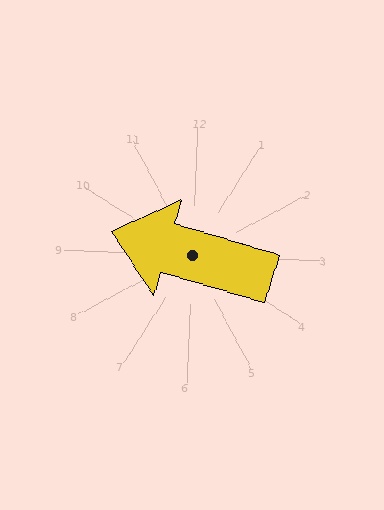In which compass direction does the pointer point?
West.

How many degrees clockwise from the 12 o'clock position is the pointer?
Approximately 284 degrees.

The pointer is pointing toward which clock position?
Roughly 9 o'clock.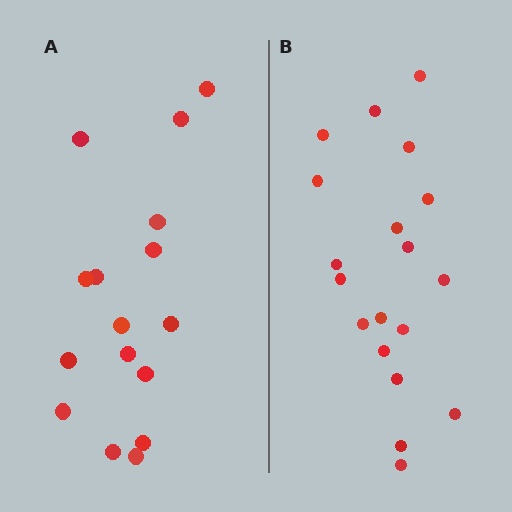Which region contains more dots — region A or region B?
Region B (the right region) has more dots.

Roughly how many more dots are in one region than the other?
Region B has just a few more — roughly 2 or 3 more dots than region A.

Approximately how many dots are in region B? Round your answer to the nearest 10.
About 20 dots. (The exact count is 19, which rounds to 20.)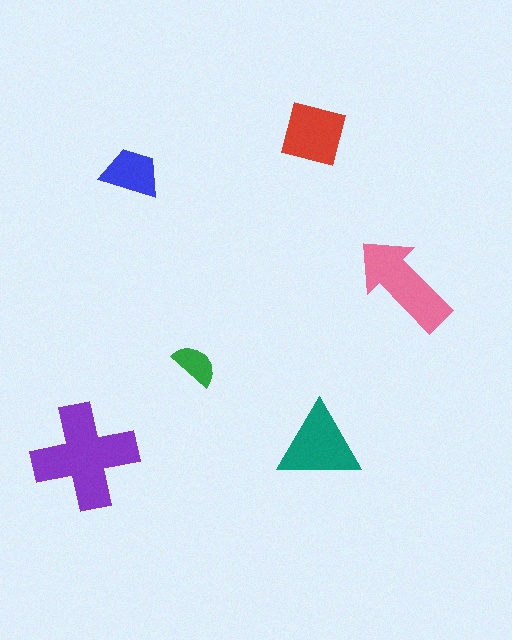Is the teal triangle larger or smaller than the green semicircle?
Larger.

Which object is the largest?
The purple cross.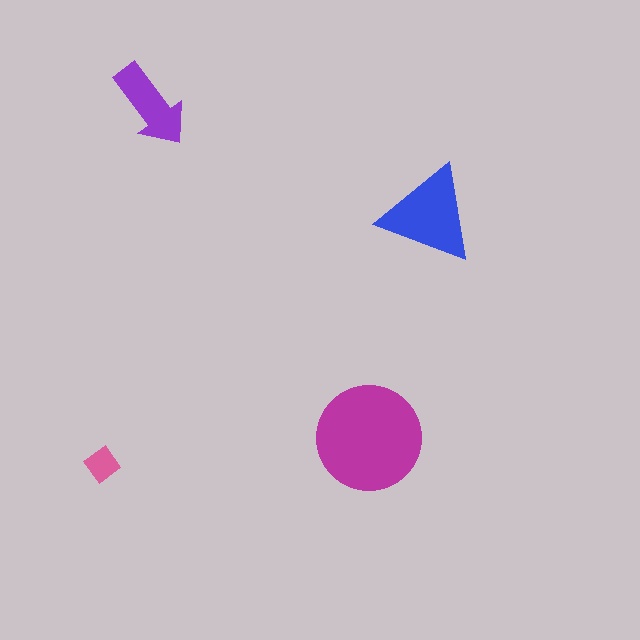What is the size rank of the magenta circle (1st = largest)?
1st.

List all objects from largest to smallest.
The magenta circle, the blue triangle, the purple arrow, the pink diamond.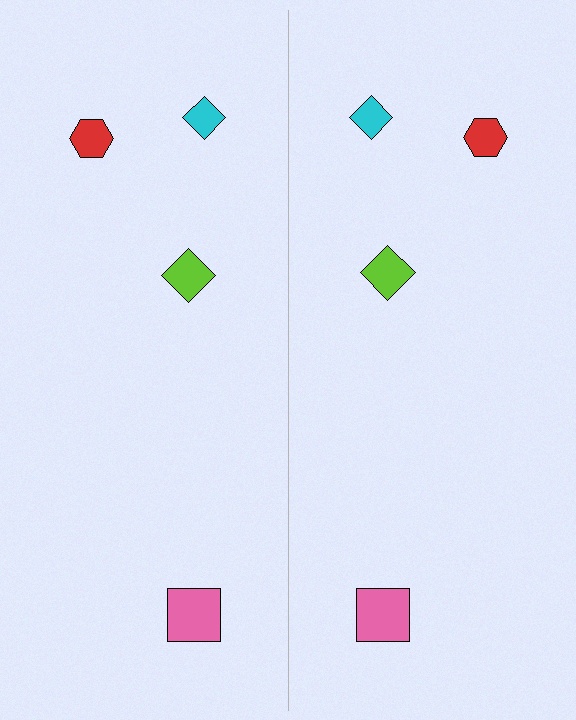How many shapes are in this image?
There are 8 shapes in this image.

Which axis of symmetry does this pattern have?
The pattern has a vertical axis of symmetry running through the center of the image.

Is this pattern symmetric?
Yes, this pattern has bilateral (reflection) symmetry.